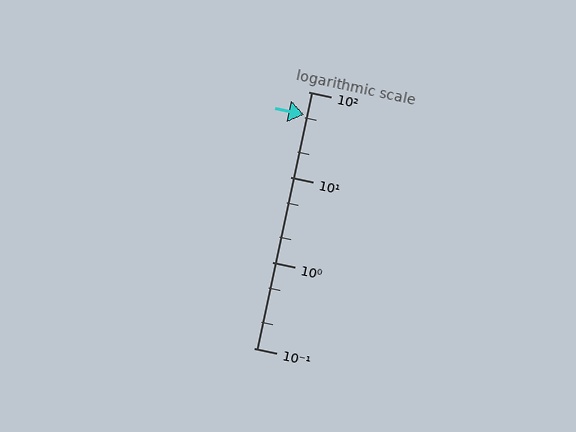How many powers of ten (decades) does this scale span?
The scale spans 3 decades, from 0.1 to 100.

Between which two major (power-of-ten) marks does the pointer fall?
The pointer is between 10 and 100.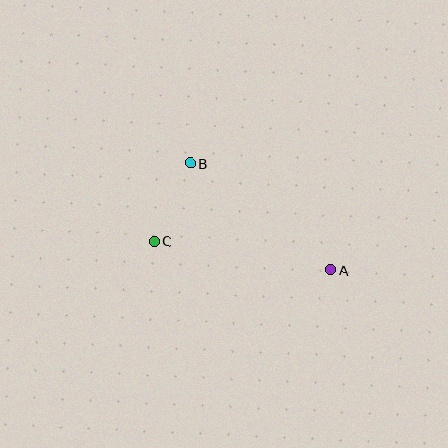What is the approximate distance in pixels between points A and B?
The distance between A and B is approximately 177 pixels.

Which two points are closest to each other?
Points B and C are closest to each other.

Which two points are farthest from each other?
Points A and C are farthest from each other.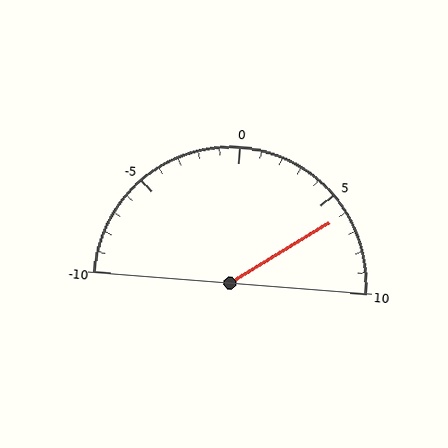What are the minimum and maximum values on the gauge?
The gauge ranges from -10 to 10.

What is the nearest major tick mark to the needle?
The nearest major tick mark is 5.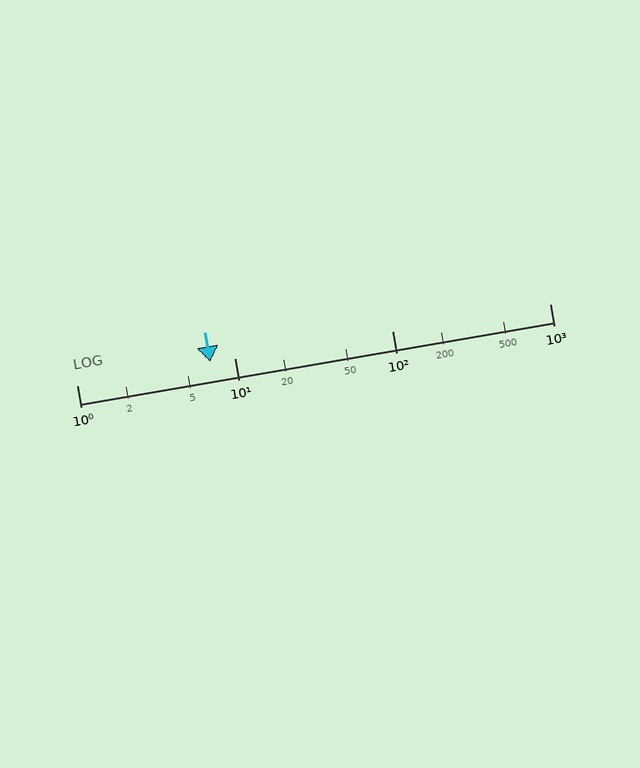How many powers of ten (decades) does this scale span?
The scale spans 3 decades, from 1 to 1000.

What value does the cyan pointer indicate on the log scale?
The pointer indicates approximately 7.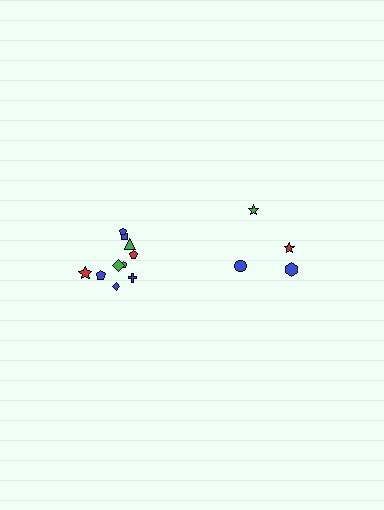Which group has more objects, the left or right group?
The left group.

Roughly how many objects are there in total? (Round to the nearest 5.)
Roughly 15 objects in total.